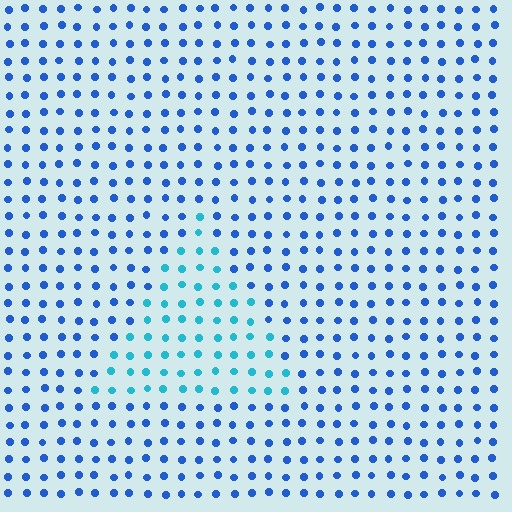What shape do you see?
I see a triangle.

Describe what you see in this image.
The image is filled with small blue elements in a uniform arrangement. A triangle-shaped region is visible where the elements are tinted to a slightly different hue, forming a subtle color boundary.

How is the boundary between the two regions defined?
The boundary is defined purely by a slight shift in hue (about 33 degrees). Spacing, size, and orientation are identical on both sides.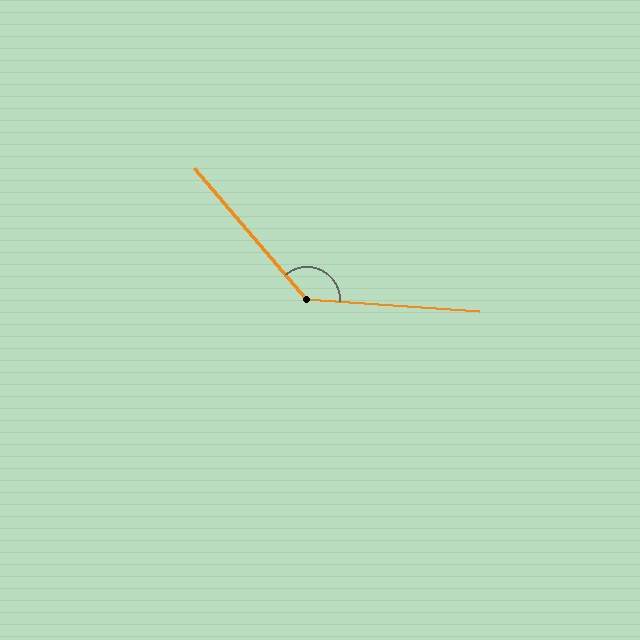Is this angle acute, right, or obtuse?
It is obtuse.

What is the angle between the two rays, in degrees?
Approximately 135 degrees.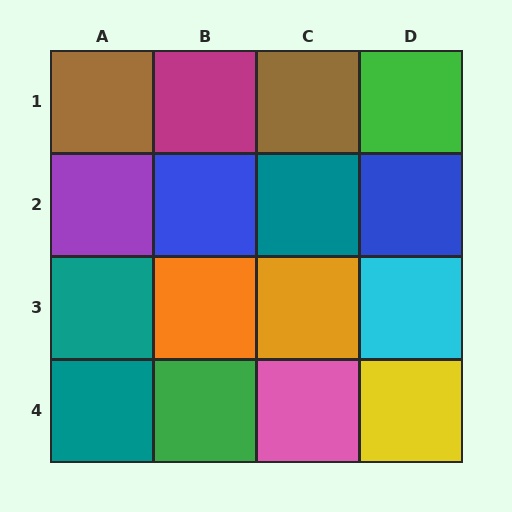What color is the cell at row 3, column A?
Teal.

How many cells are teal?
3 cells are teal.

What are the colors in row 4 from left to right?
Teal, green, pink, yellow.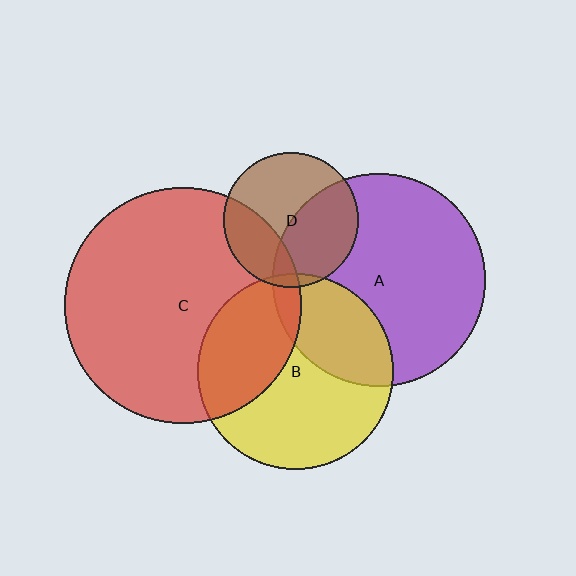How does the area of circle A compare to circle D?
Approximately 2.5 times.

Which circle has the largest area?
Circle C (red).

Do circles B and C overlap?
Yes.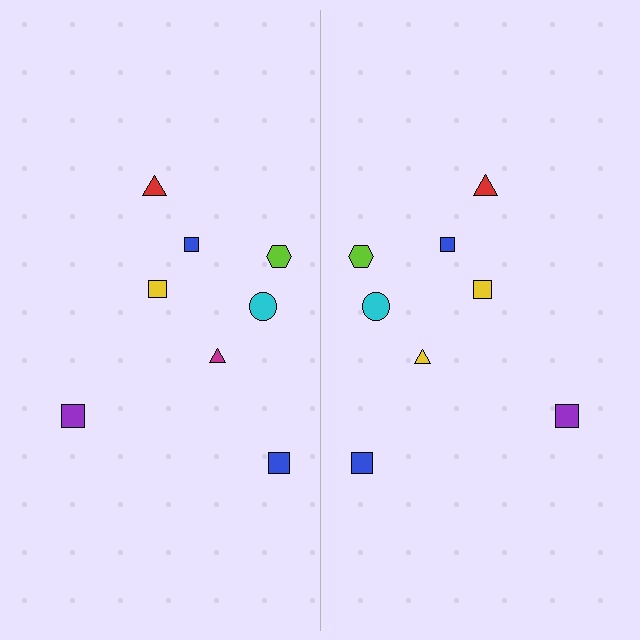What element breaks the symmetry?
The yellow triangle on the right side breaks the symmetry — its mirror counterpart is magenta.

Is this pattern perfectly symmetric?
No, the pattern is not perfectly symmetric. The yellow triangle on the right side breaks the symmetry — its mirror counterpart is magenta.